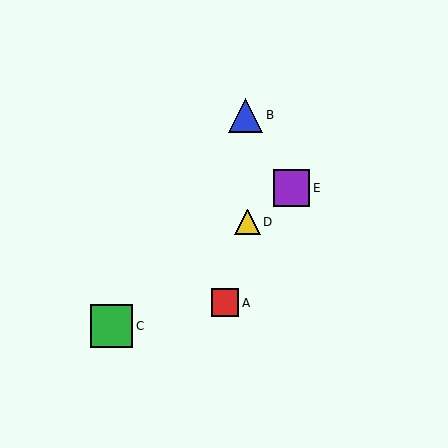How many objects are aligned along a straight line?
3 objects (C, D, E) are aligned along a straight line.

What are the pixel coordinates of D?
Object D is at (247, 222).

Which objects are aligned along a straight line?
Objects C, D, E are aligned along a straight line.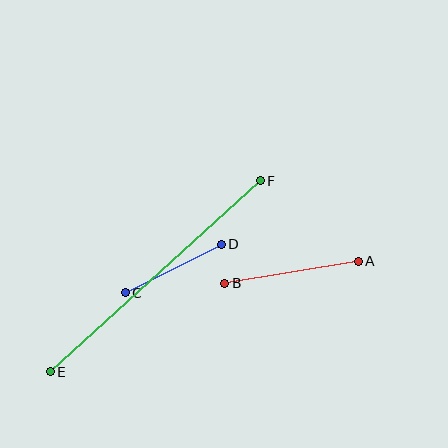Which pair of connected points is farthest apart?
Points E and F are farthest apart.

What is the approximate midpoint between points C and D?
The midpoint is at approximately (173, 269) pixels.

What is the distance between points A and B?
The distance is approximately 136 pixels.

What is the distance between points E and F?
The distance is approximately 284 pixels.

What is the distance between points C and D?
The distance is approximately 107 pixels.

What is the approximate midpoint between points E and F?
The midpoint is at approximately (155, 276) pixels.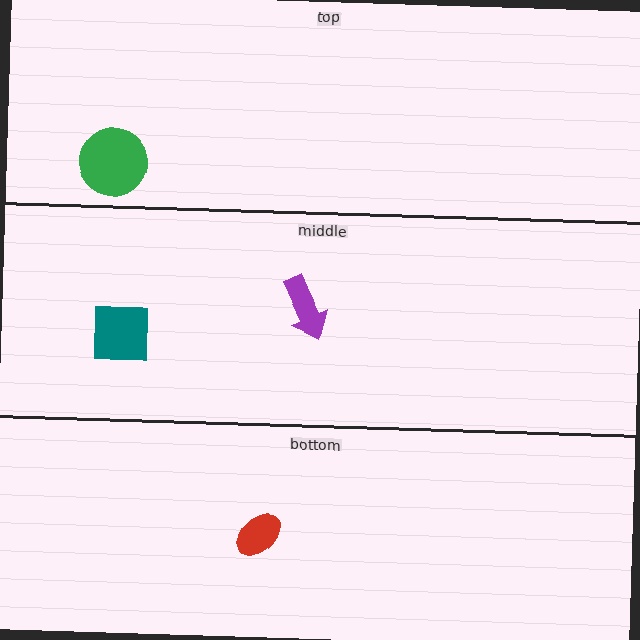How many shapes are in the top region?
1.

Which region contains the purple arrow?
The middle region.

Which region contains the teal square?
The middle region.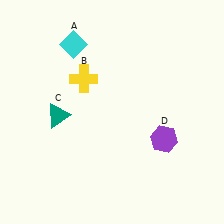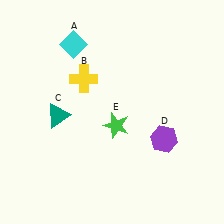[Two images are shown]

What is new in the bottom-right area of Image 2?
A green star (E) was added in the bottom-right area of Image 2.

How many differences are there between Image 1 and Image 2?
There is 1 difference between the two images.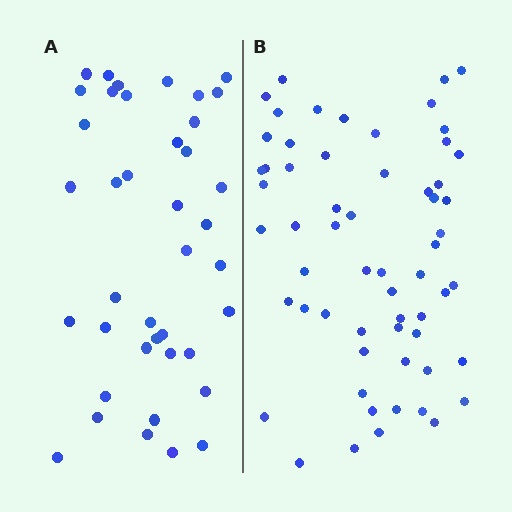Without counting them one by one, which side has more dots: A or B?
Region B (the right region) has more dots.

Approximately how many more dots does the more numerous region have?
Region B has approximately 20 more dots than region A.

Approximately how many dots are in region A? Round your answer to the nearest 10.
About 40 dots.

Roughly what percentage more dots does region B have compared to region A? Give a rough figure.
About 50% more.